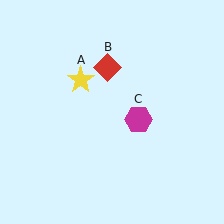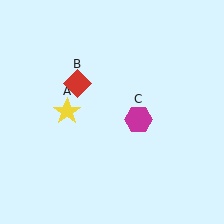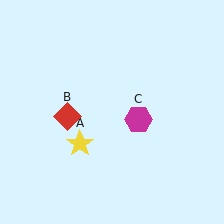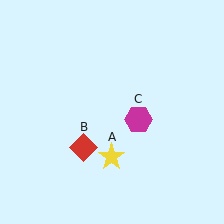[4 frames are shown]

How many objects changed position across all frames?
2 objects changed position: yellow star (object A), red diamond (object B).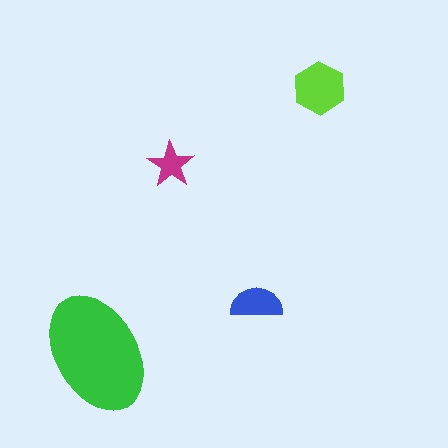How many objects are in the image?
There are 4 objects in the image.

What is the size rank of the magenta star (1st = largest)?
4th.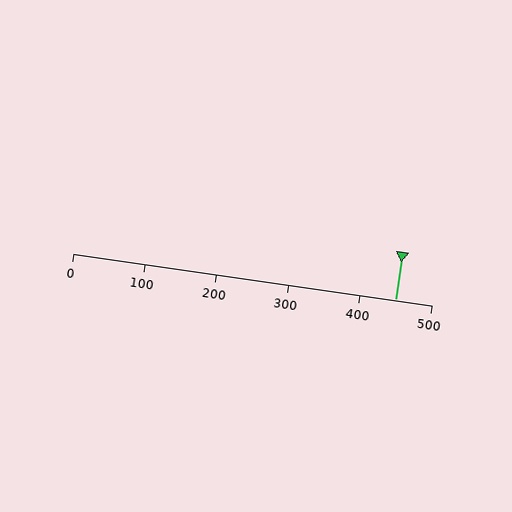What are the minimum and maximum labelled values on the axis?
The axis runs from 0 to 500.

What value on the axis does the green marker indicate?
The marker indicates approximately 450.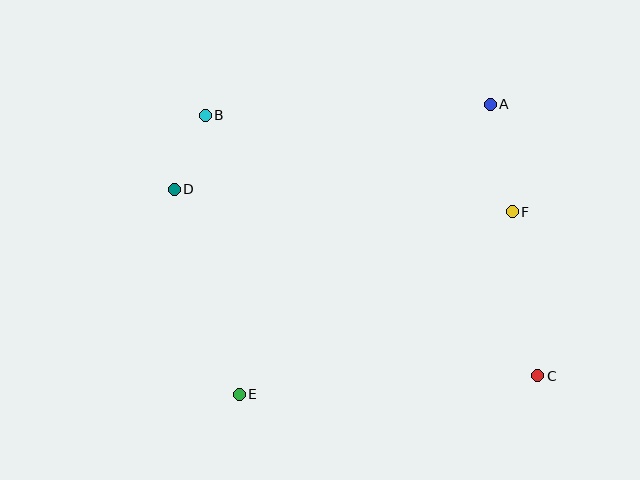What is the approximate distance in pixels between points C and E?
The distance between C and E is approximately 299 pixels.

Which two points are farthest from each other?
Points B and C are farthest from each other.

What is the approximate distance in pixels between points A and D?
The distance between A and D is approximately 327 pixels.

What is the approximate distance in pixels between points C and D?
The distance between C and D is approximately 408 pixels.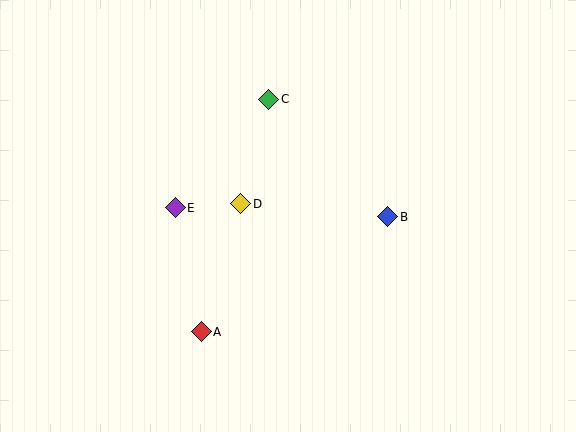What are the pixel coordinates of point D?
Point D is at (241, 204).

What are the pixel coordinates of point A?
Point A is at (201, 332).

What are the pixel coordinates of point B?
Point B is at (388, 217).